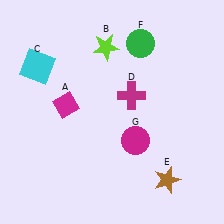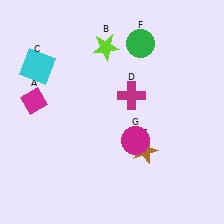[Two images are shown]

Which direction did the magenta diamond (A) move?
The magenta diamond (A) moved left.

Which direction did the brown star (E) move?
The brown star (E) moved up.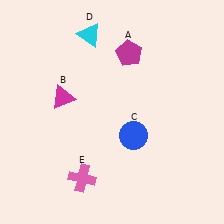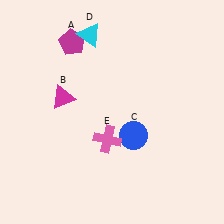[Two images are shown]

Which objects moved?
The objects that moved are: the magenta pentagon (A), the pink cross (E).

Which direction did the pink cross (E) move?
The pink cross (E) moved up.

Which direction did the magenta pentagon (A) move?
The magenta pentagon (A) moved left.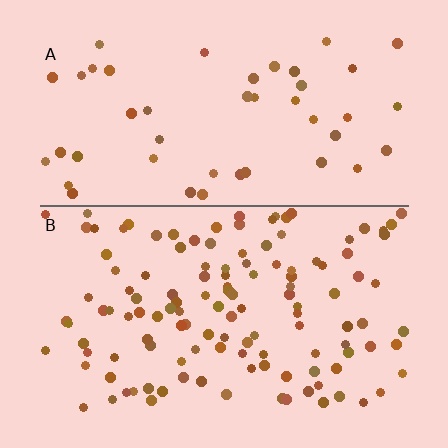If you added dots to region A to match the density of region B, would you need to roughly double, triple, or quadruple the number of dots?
Approximately triple.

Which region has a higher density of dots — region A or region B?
B (the bottom).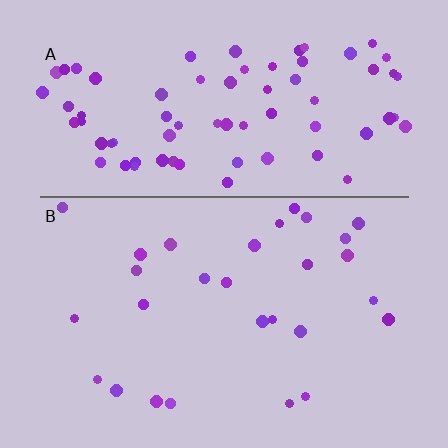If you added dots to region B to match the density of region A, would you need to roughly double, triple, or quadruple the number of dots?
Approximately triple.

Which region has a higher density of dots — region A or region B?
A (the top).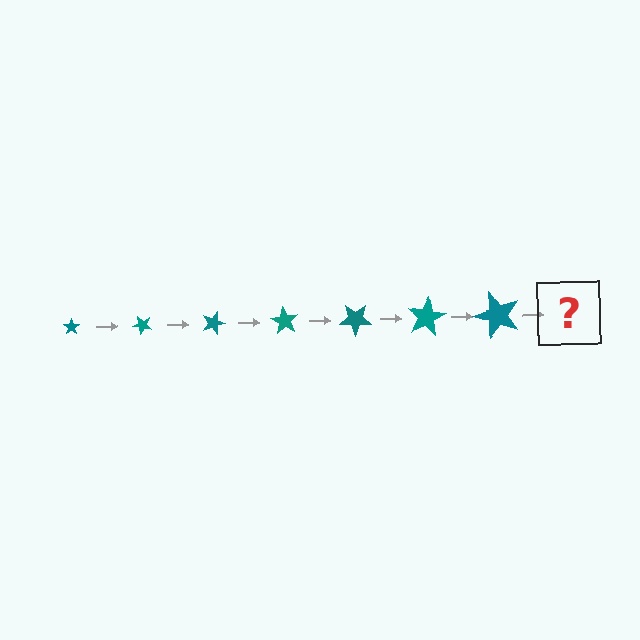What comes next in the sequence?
The next element should be a star, larger than the previous one and rotated 315 degrees from the start.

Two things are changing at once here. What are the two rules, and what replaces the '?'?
The two rules are that the star grows larger each step and it rotates 45 degrees each step. The '?' should be a star, larger than the previous one and rotated 315 degrees from the start.